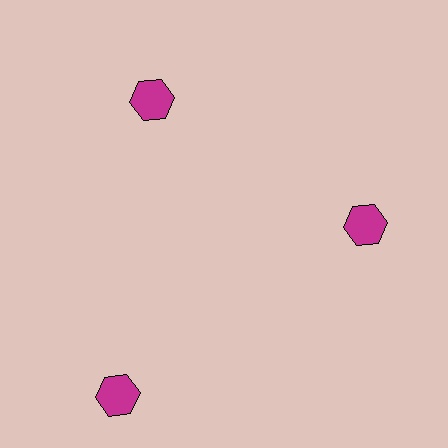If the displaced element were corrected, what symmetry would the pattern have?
It would have 3-fold rotational symmetry — the pattern would map onto itself every 120 degrees.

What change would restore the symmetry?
The symmetry would be restored by moving it inward, back onto the ring so that all 3 hexagons sit at equal angles and equal distance from the center.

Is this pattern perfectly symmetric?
No. The 3 magenta hexagons are arranged in a ring, but one element near the 7 o'clock position is pushed outward from the center, breaking the 3-fold rotational symmetry.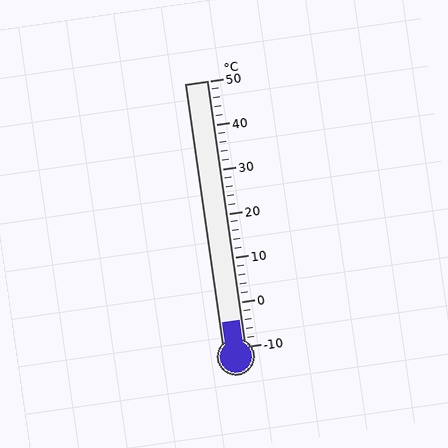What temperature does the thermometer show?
The thermometer shows approximately -4°C.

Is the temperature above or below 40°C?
The temperature is below 40°C.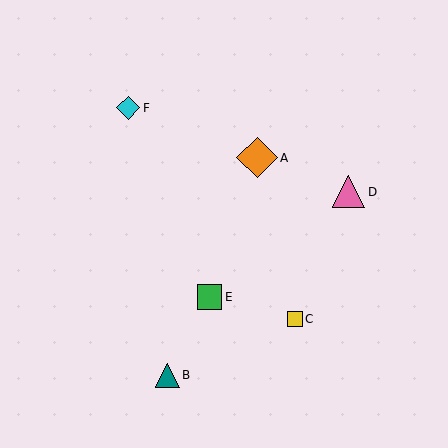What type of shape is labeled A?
Shape A is an orange diamond.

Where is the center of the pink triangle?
The center of the pink triangle is at (349, 192).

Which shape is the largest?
The orange diamond (labeled A) is the largest.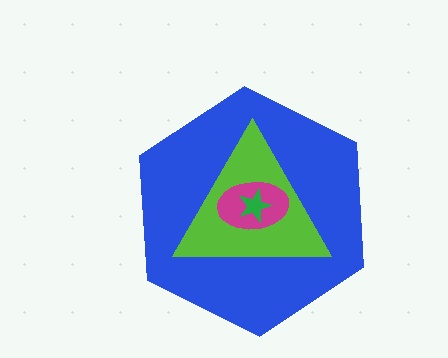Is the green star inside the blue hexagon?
Yes.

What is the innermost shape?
The green star.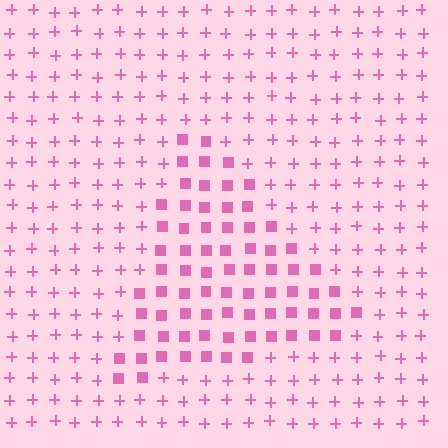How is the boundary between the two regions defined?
The boundary is defined by a change in element shape: squares inside vs. plus signs outside. All elements share the same color and spacing.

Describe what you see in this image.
The image is filled with small pink elements arranged in a uniform grid. A triangle-shaped region contains squares, while the surrounding area contains plus signs. The boundary is defined purely by the change in element shape.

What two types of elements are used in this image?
The image uses squares inside the triangle region and plus signs outside it.